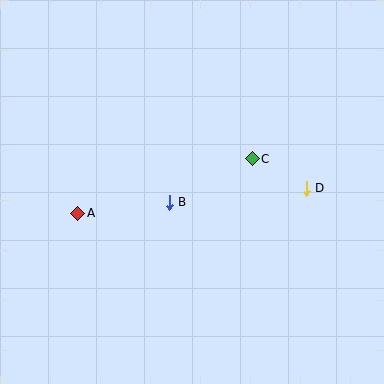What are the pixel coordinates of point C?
Point C is at (252, 159).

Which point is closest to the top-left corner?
Point A is closest to the top-left corner.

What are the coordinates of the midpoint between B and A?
The midpoint between B and A is at (123, 208).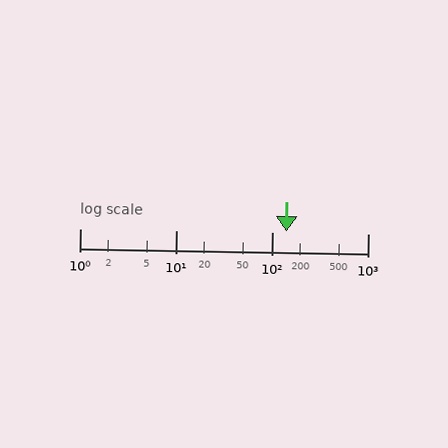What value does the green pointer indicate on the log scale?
The pointer indicates approximately 140.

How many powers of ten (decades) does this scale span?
The scale spans 3 decades, from 1 to 1000.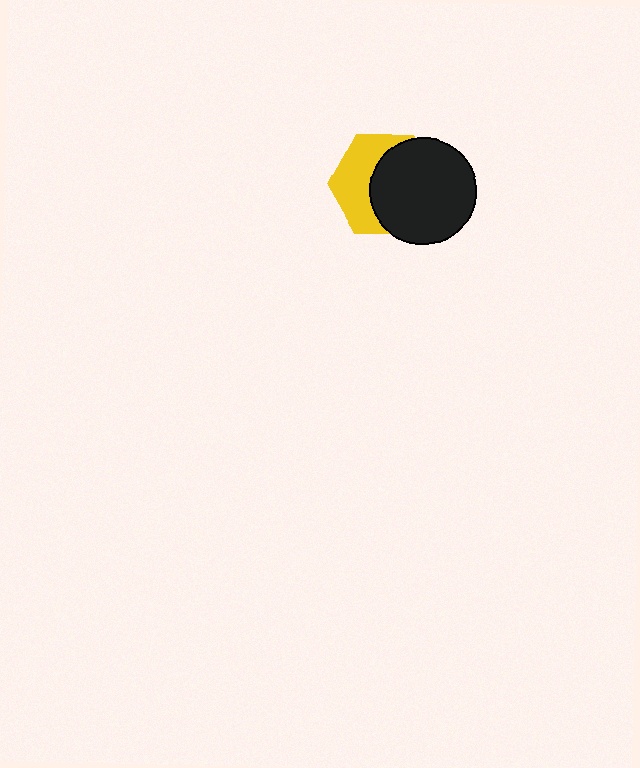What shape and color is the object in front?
The object in front is a black circle.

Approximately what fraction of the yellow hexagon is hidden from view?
Roughly 56% of the yellow hexagon is hidden behind the black circle.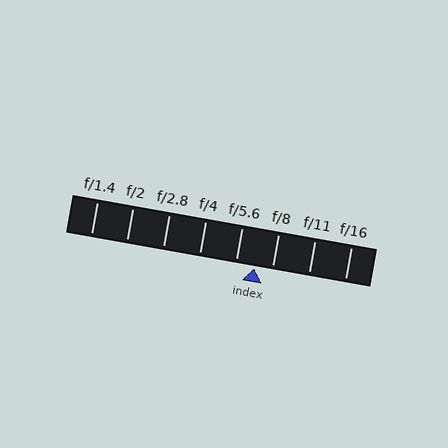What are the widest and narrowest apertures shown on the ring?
The widest aperture shown is f/1.4 and the narrowest is f/16.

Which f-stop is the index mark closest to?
The index mark is closest to f/8.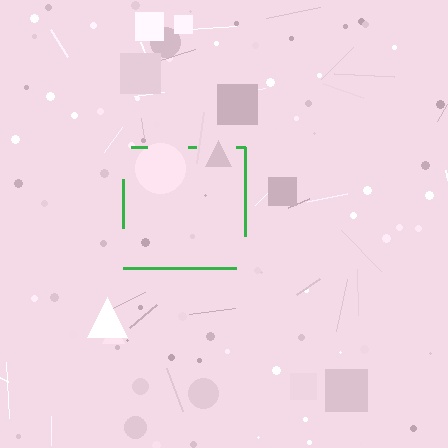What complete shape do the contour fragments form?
The contour fragments form a square.